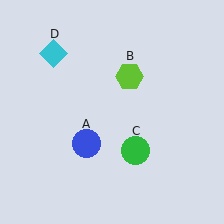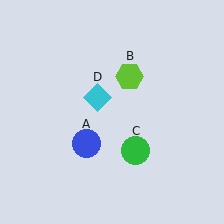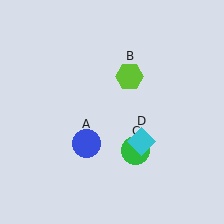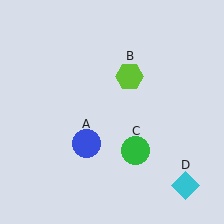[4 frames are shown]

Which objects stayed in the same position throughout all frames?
Blue circle (object A) and lime hexagon (object B) and green circle (object C) remained stationary.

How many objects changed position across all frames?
1 object changed position: cyan diamond (object D).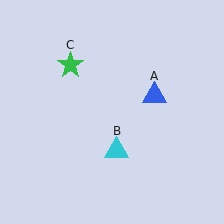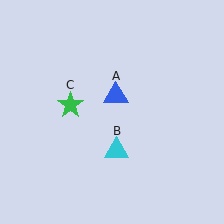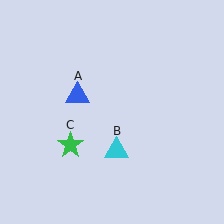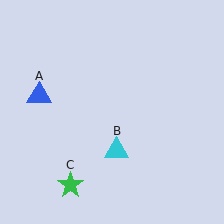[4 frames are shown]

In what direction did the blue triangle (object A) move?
The blue triangle (object A) moved left.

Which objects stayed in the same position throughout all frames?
Cyan triangle (object B) remained stationary.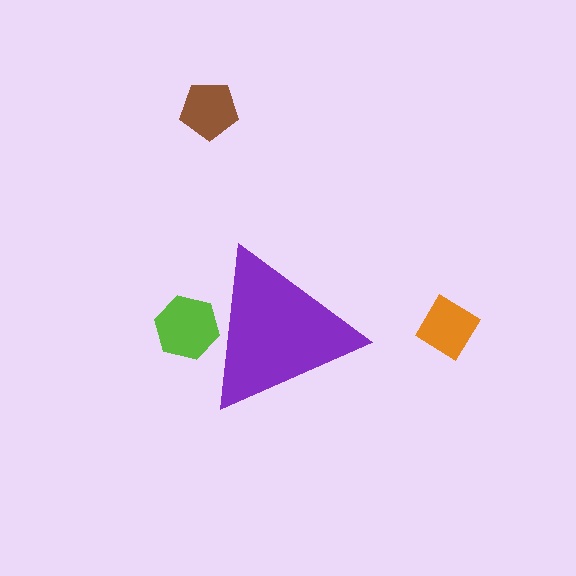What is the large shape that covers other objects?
A purple triangle.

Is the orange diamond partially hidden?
No, the orange diamond is fully visible.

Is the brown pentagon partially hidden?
No, the brown pentagon is fully visible.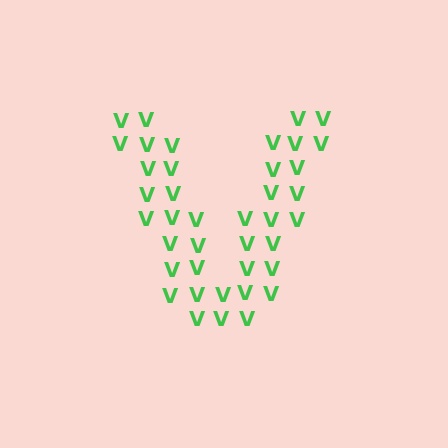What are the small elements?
The small elements are letter V's.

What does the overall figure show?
The overall figure shows the letter V.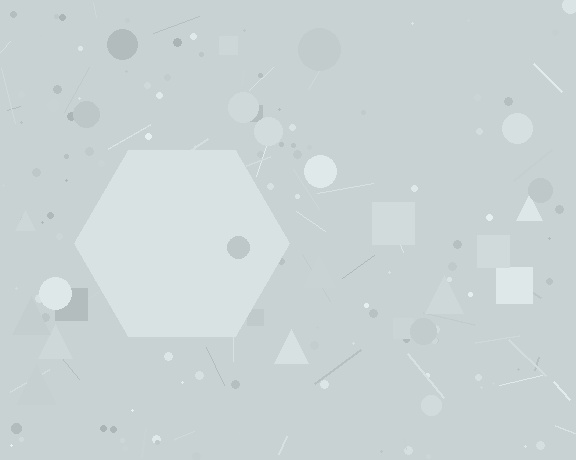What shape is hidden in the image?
A hexagon is hidden in the image.